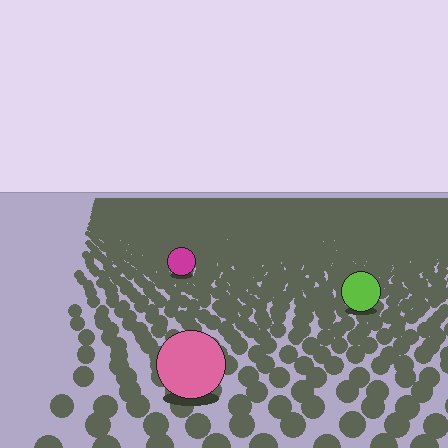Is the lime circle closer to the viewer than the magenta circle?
Yes. The lime circle is closer — you can tell from the texture gradient: the ground texture is coarser near it.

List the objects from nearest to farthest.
From nearest to farthest: the pink circle, the lime circle, the magenta circle.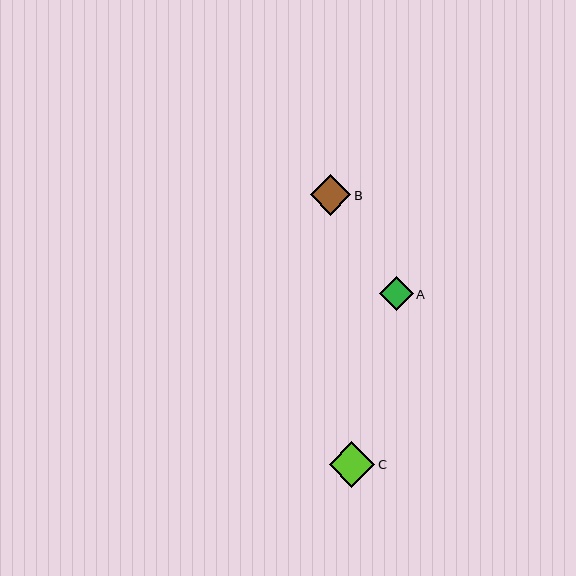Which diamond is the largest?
Diamond C is the largest with a size of approximately 45 pixels.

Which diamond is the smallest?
Diamond A is the smallest with a size of approximately 34 pixels.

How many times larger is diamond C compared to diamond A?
Diamond C is approximately 1.4 times the size of diamond A.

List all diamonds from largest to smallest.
From largest to smallest: C, B, A.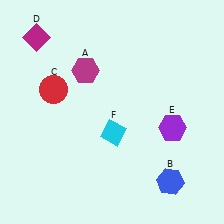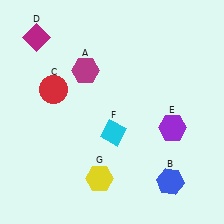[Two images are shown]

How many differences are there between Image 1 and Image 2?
There is 1 difference between the two images.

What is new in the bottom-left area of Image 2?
A yellow hexagon (G) was added in the bottom-left area of Image 2.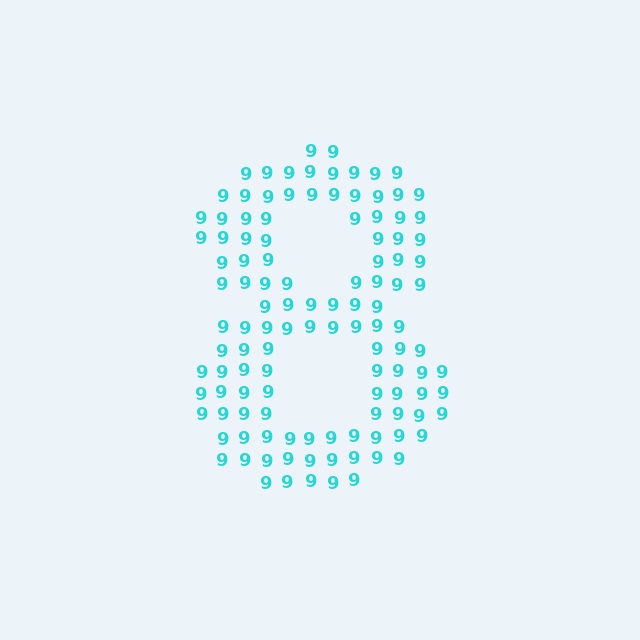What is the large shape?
The large shape is the digit 8.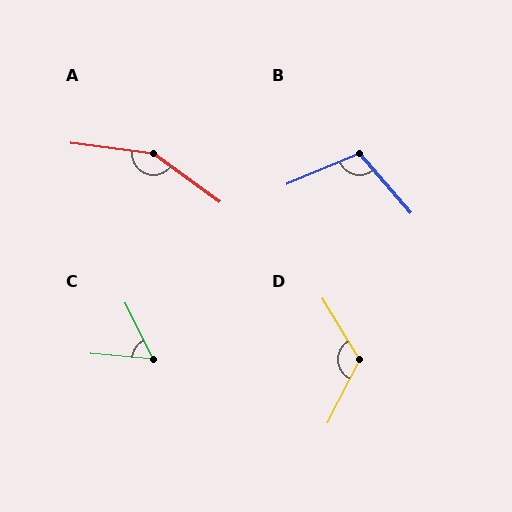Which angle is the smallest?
C, at approximately 59 degrees.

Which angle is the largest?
A, at approximately 152 degrees.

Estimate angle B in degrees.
Approximately 108 degrees.